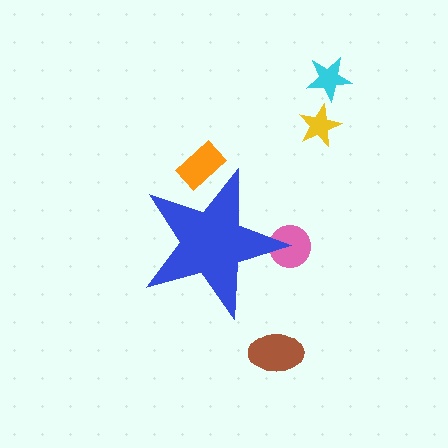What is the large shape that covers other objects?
A blue star.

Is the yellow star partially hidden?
No, the yellow star is fully visible.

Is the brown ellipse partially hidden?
No, the brown ellipse is fully visible.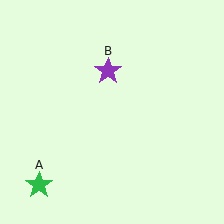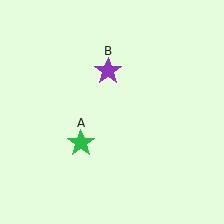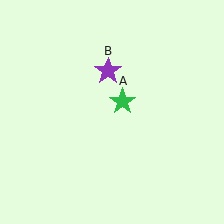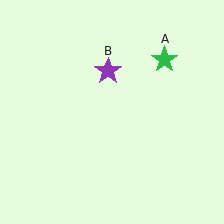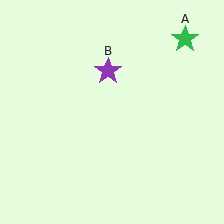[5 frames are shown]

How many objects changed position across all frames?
1 object changed position: green star (object A).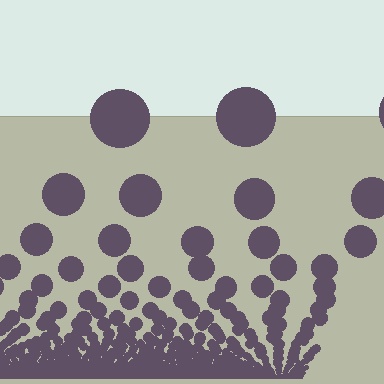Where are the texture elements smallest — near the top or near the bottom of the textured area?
Near the bottom.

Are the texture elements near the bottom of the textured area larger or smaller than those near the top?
Smaller. The gradient is inverted — elements near the bottom are smaller and denser.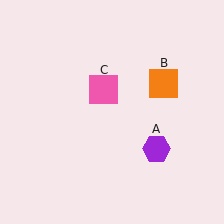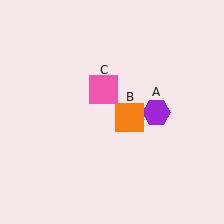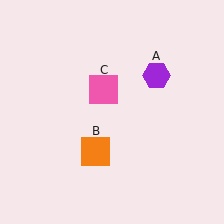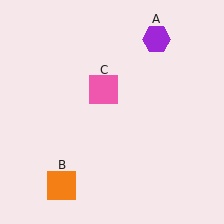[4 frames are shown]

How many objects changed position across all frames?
2 objects changed position: purple hexagon (object A), orange square (object B).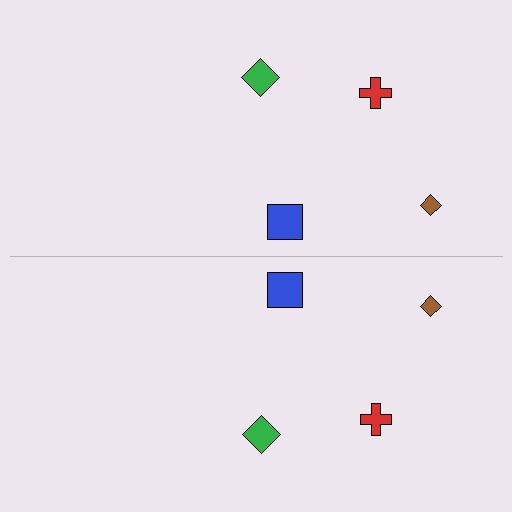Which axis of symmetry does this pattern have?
The pattern has a horizontal axis of symmetry running through the center of the image.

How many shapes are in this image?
There are 8 shapes in this image.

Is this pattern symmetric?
Yes, this pattern has bilateral (reflection) symmetry.